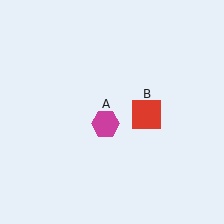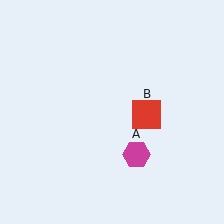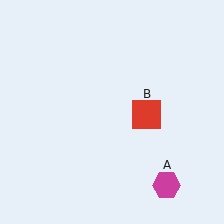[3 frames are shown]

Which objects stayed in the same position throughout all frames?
Red square (object B) remained stationary.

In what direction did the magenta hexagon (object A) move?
The magenta hexagon (object A) moved down and to the right.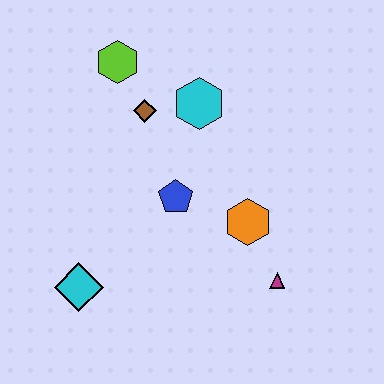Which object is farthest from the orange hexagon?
The lime hexagon is farthest from the orange hexagon.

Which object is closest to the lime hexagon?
The brown diamond is closest to the lime hexagon.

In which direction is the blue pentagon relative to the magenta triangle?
The blue pentagon is to the left of the magenta triangle.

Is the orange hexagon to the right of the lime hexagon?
Yes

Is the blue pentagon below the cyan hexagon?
Yes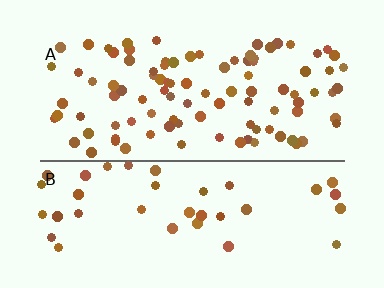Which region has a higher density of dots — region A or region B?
A (the top).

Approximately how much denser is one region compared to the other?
Approximately 2.4× — region A over region B.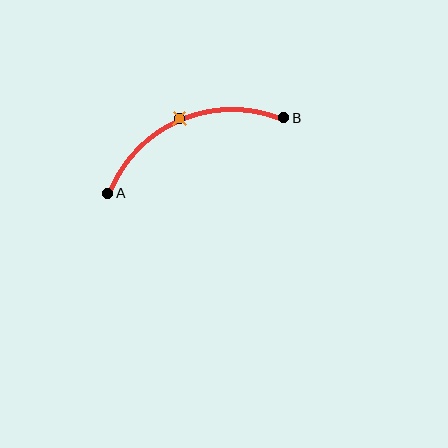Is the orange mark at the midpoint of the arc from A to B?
Yes. The orange mark lies on the arc at equal arc-length from both A and B — it is the arc midpoint.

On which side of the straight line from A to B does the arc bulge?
The arc bulges above the straight line connecting A and B.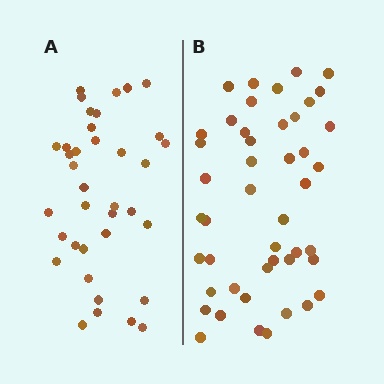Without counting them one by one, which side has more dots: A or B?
Region B (the right region) has more dots.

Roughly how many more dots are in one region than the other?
Region B has roughly 8 or so more dots than region A.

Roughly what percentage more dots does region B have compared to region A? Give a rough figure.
About 25% more.